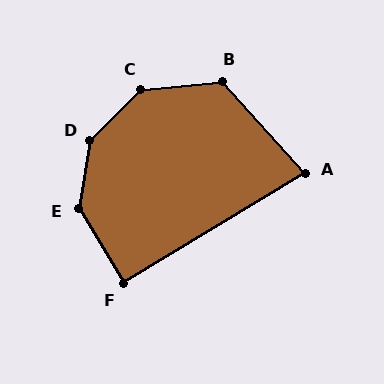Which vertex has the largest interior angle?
D, at approximately 144 degrees.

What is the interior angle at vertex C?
Approximately 140 degrees (obtuse).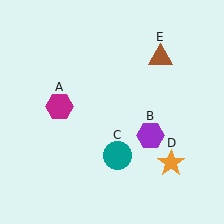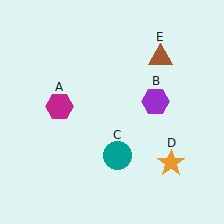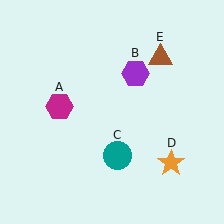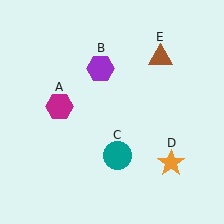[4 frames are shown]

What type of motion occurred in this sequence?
The purple hexagon (object B) rotated counterclockwise around the center of the scene.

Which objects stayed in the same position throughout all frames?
Magenta hexagon (object A) and teal circle (object C) and orange star (object D) and brown triangle (object E) remained stationary.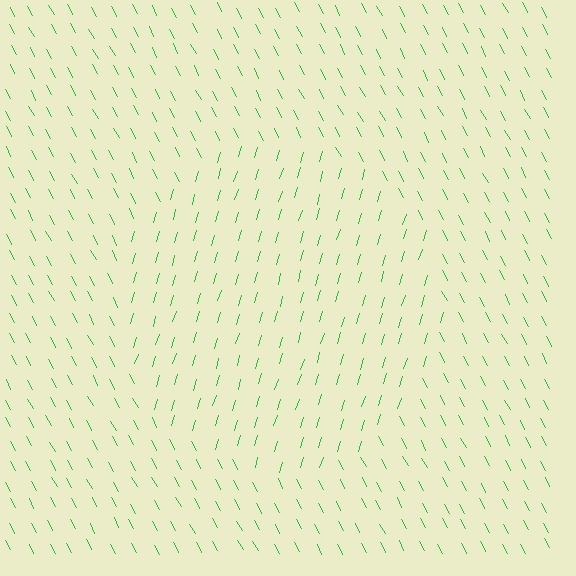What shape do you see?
I see a circle.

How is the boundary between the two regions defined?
The boundary is defined purely by a change in line orientation (approximately 45 degrees difference). All lines are the same color and thickness.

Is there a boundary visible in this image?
Yes, there is a texture boundary formed by a change in line orientation.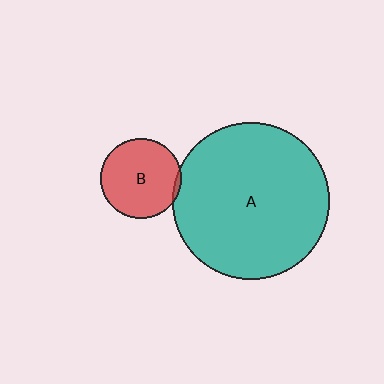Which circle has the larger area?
Circle A (teal).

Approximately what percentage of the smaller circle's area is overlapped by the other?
Approximately 5%.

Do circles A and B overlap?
Yes.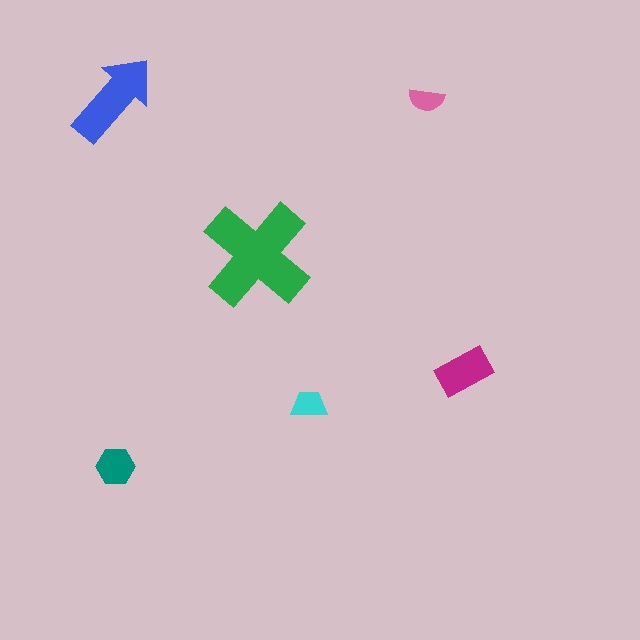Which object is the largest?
The green cross.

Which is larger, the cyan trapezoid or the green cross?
The green cross.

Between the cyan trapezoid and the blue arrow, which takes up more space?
The blue arrow.